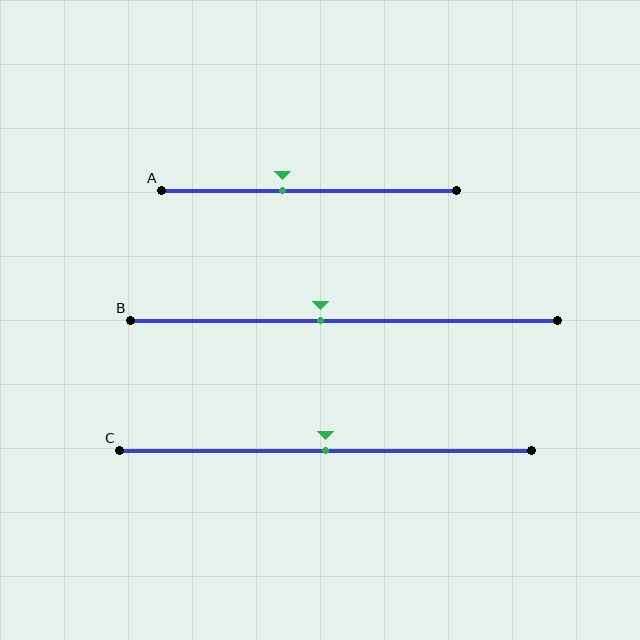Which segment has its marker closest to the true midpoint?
Segment C has its marker closest to the true midpoint.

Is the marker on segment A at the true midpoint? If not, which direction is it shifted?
No, the marker on segment A is shifted to the left by about 9% of the segment length.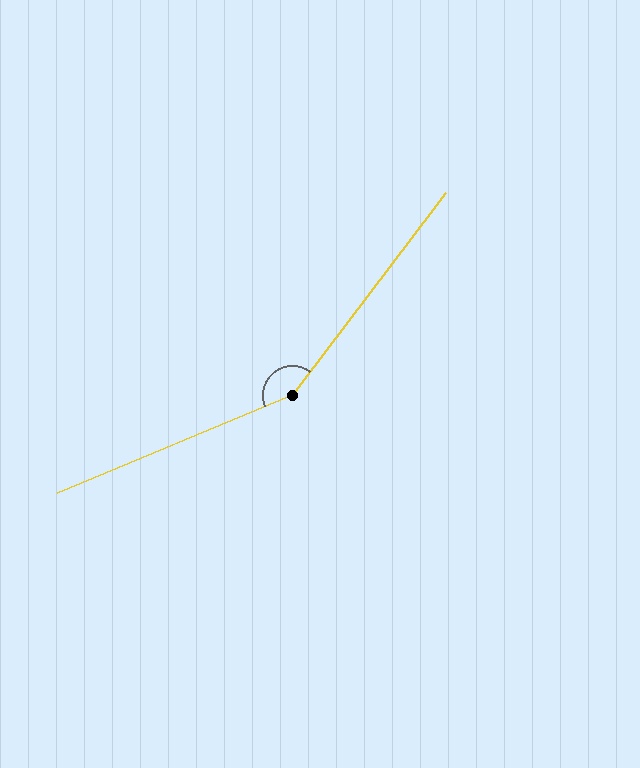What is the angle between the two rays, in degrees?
Approximately 150 degrees.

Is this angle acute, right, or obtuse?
It is obtuse.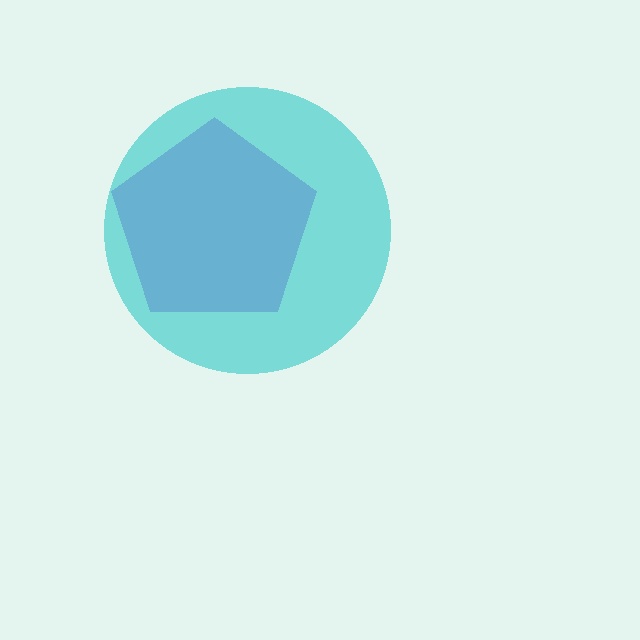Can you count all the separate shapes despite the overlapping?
Yes, there are 2 separate shapes.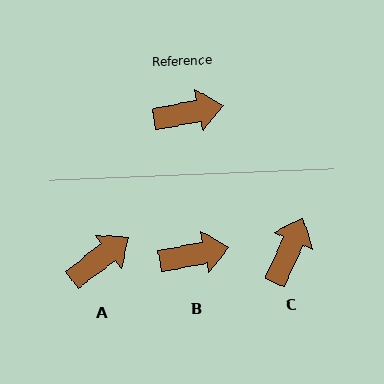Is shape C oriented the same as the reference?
No, it is off by about 55 degrees.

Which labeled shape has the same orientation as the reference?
B.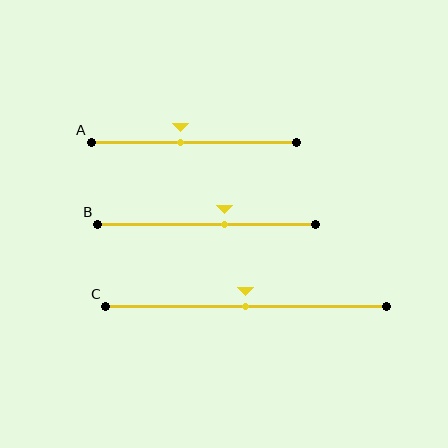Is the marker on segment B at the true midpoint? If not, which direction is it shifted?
No, the marker on segment B is shifted to the right by about 8% of the segment length.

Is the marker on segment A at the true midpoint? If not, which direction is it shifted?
No, the marker on segment A is shifted to the left by about 7% of the segment length.